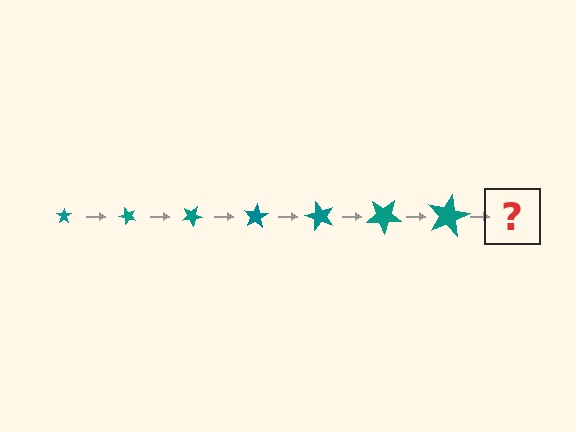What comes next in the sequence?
The next element should be a star, larger than the previous one and rotated 350 degrees from the start.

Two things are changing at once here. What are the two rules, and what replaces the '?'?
The two rules are that the star grows larger each step and it rotates 50 degrees each step. The '?' should be a star, larger than the previous one and rotated 350 degrees from the start.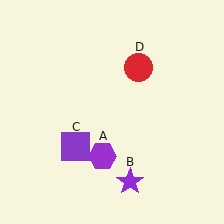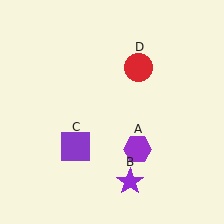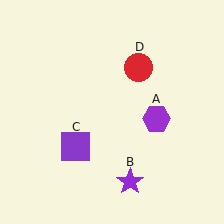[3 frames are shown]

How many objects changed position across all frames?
1 object changed position: purple hexagon (object A).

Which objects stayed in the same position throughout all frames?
Purple star (object B) and purple square (object C) and red circle (object D) remained stationary.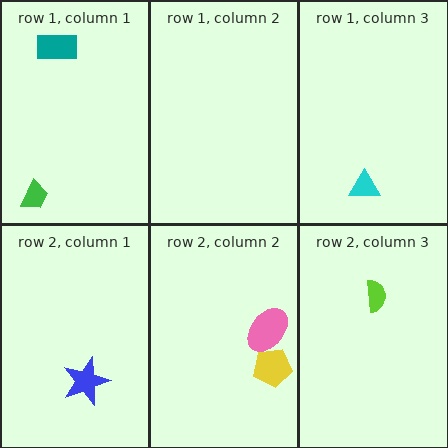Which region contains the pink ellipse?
The row 2, column 2 region.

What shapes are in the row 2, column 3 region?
The lime semicircle.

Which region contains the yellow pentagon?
The row 2, column 2 region.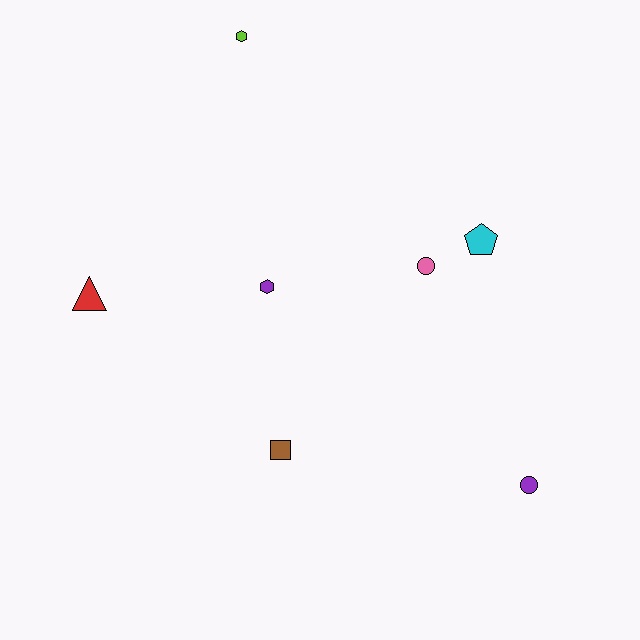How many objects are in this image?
There are 7 objects.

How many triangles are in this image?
There is 1 triangle.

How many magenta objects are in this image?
There are no magenta objects.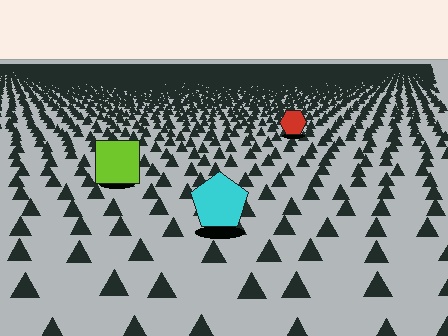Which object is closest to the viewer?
The cyan pentagon is closest. The texture marks near it are larger and more spread out.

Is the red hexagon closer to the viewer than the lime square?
No. The lime square is closer — you can tell from the texture gradient: the ground texture is coarser near it.